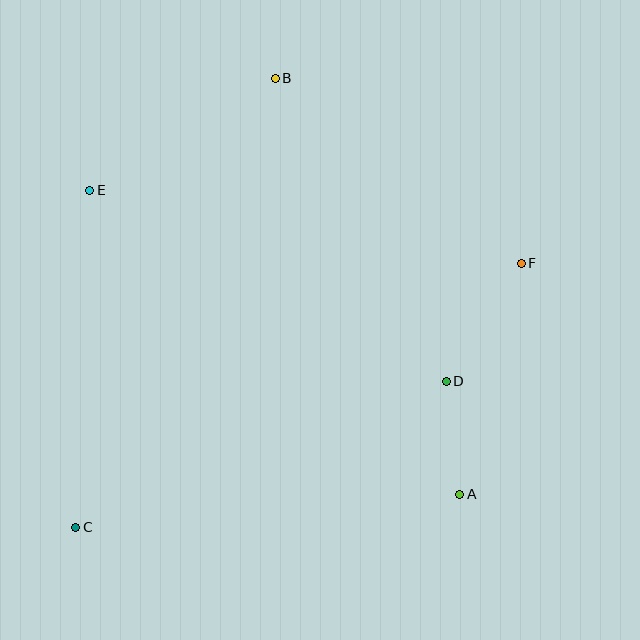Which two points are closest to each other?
Points A and D are closest to each other.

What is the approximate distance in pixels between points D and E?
The distance between D and E is approximately 405 pixels.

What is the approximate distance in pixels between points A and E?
The distance between A and E is approximately 479 pixels.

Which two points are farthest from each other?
Points C and F are farthest from each other.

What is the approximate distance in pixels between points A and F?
The distance between A and F is approximately 239 pixels.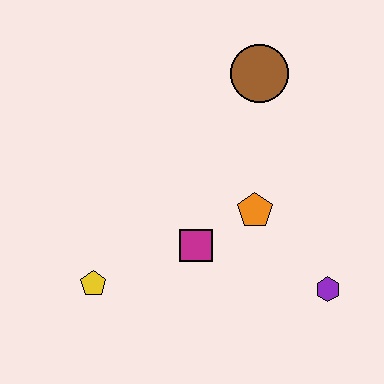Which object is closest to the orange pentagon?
The magenta square is closest to the orange pentagon.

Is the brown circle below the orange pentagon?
No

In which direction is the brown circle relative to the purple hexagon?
The brown circle is above the purple hexagon.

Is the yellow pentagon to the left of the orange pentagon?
Yes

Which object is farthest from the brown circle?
The yellow pentagon is farthest from the brown circle.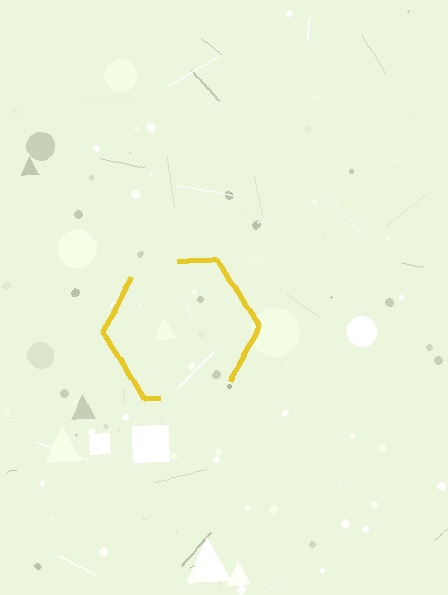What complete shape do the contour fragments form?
The contour fragments form a hexagon.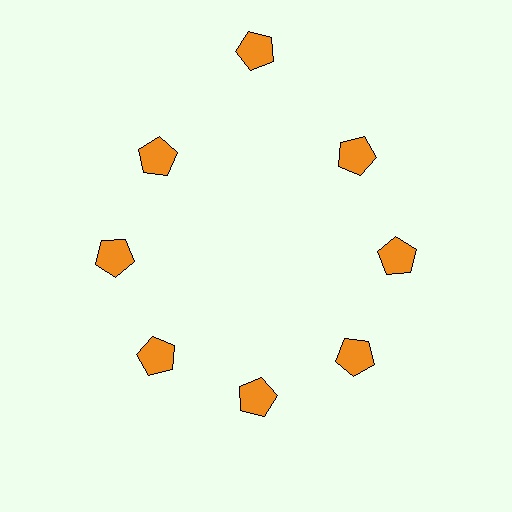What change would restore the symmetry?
The symmetry would be restored by moving it inward, back onto the ring so that all 8 pentagons sit at equal angles and equal distance from the center.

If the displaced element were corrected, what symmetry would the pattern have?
It would have 8-fold rotational symmetry — the pattern would map onto itself every 45 degrees.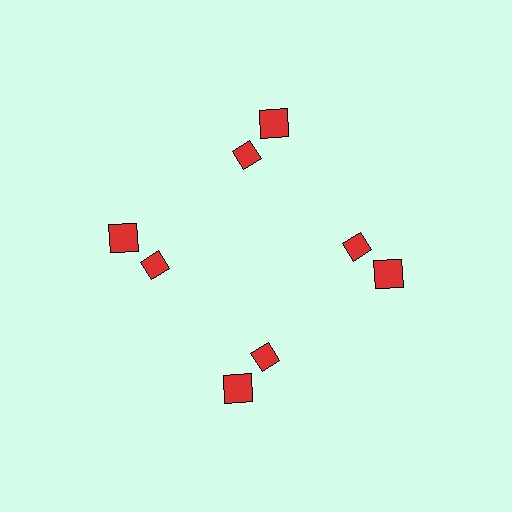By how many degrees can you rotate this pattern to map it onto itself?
The pattern maps onto itself every 90 degrees of rotation.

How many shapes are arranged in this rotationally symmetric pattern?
There are 8 shapes, arranged in 4 groups of 2.